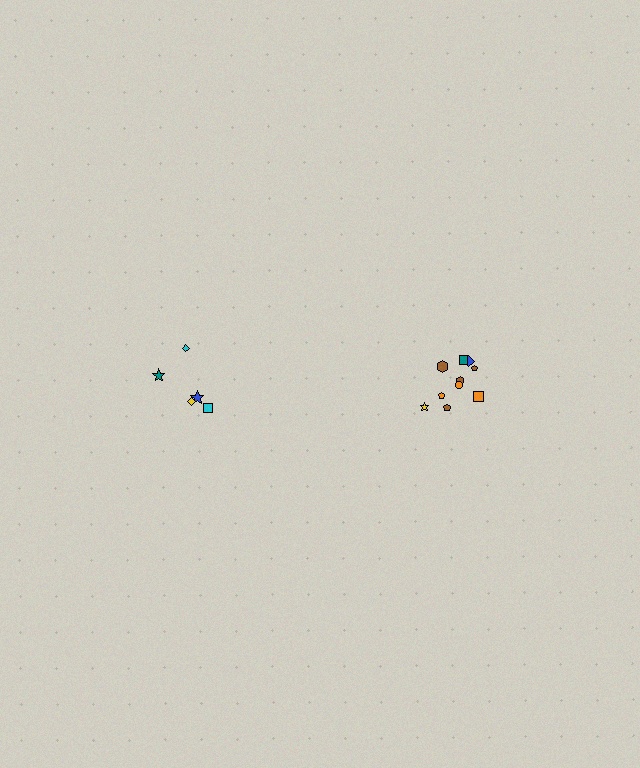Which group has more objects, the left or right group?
The right group.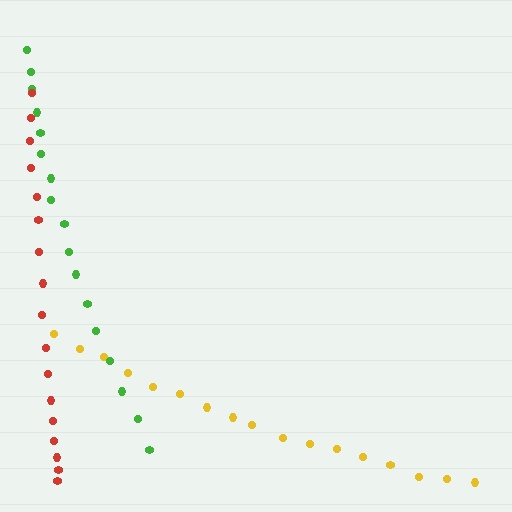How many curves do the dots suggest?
There are 3 distinct paths.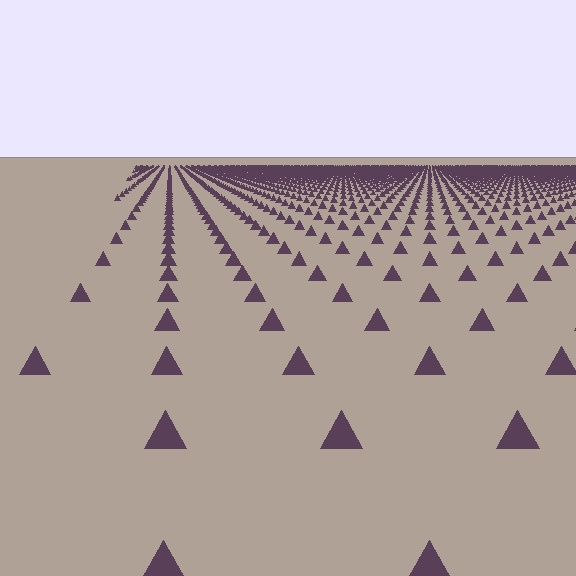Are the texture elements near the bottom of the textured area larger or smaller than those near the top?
Larger. Near the bottom, elements are closer to the viewer and appear at a bigger on-screen size.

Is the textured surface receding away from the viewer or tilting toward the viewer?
The surface is receding away from the viewer. Texture elements get smaller and denser toward the top.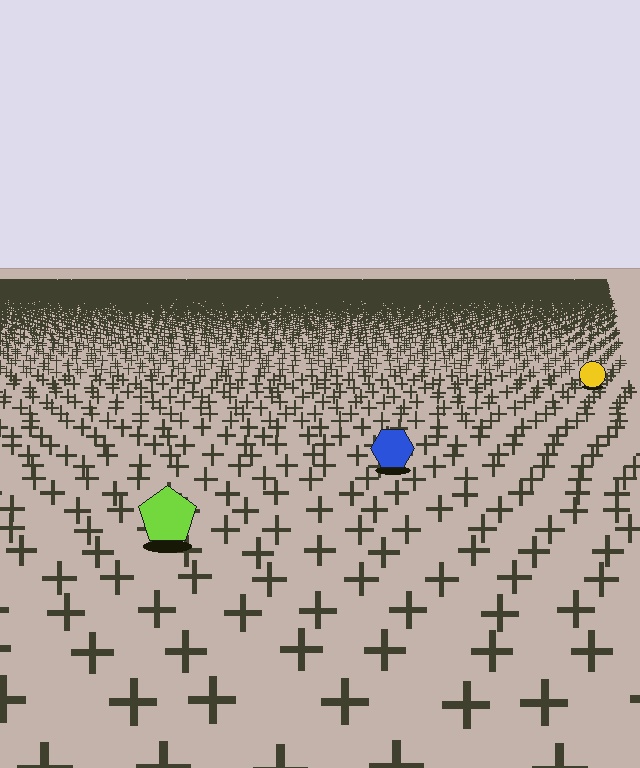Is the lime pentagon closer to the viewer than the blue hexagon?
Yes. The lime pentagon is closer — you can tell from the texture gradient: the ground texture is coarser near it.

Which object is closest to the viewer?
The lime pentagon is closest. The texture marks near it are larger and more spread out.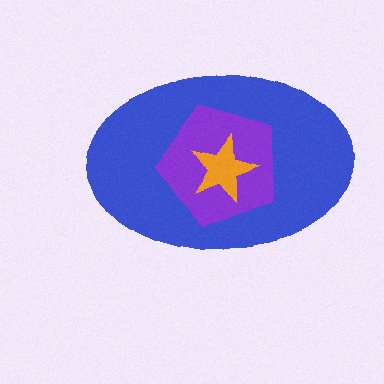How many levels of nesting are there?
3.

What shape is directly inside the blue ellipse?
The purple pentagon.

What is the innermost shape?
The orange star.